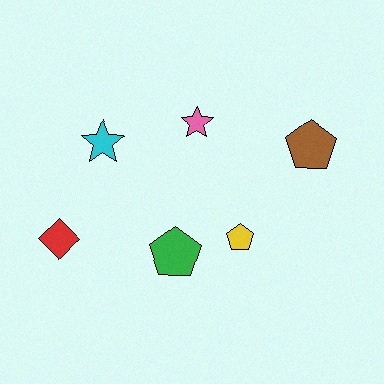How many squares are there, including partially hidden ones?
There are no squares.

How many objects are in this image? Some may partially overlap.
There are 6 objects.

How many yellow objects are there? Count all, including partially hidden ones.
There is 1 yellow object.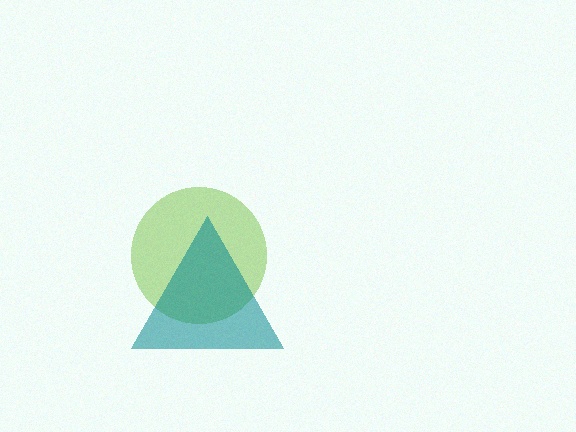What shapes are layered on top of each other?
The layered shapes are: a lime circle, a teal triangle.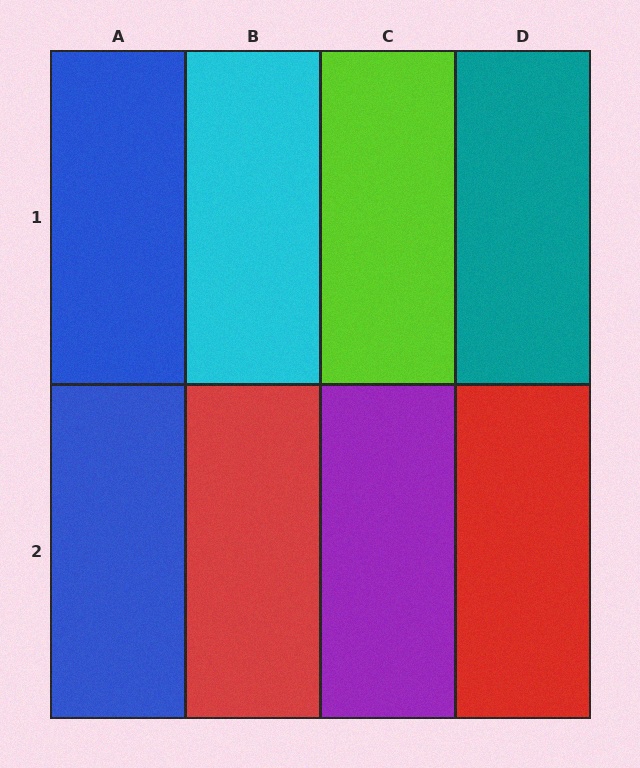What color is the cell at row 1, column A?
Blue.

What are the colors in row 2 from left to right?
Blue, red, purple, red.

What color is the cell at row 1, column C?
Lime.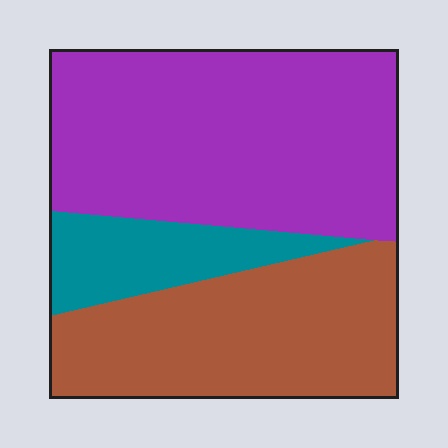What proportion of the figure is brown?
Brown covers around 35% of the figure.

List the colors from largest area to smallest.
From largest to smallest: purple, brown, teal.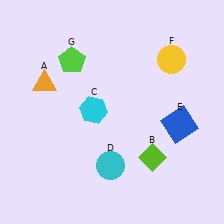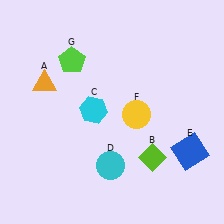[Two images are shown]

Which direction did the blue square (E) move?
The blue square (E) moved down.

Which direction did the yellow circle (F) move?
The yellow circle (F) moved down.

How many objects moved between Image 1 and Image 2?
2 objects moved between the two images.